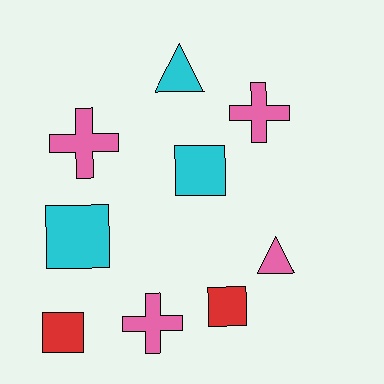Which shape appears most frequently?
Square, with 4 objects.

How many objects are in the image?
There are 9 objects.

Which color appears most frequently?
Pink, with 4 objects.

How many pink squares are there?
There are no pink squares.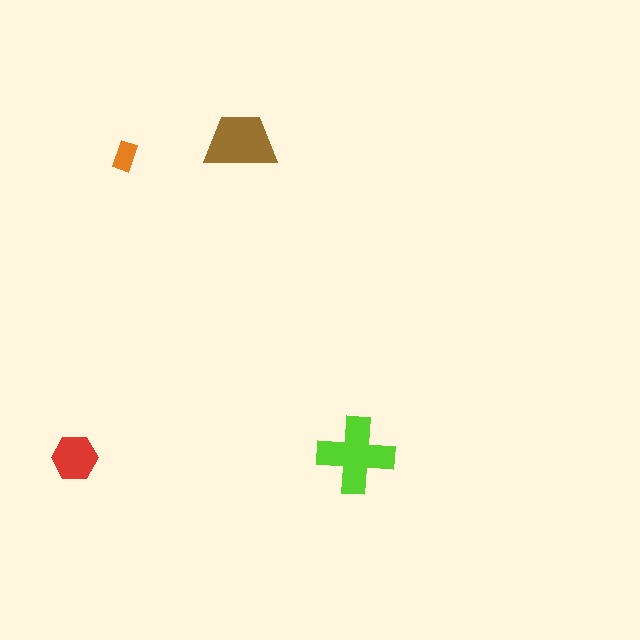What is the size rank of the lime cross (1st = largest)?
1st.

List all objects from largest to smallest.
The lime cross, the brown trapezoid, the red hexagon, the orange rectangle.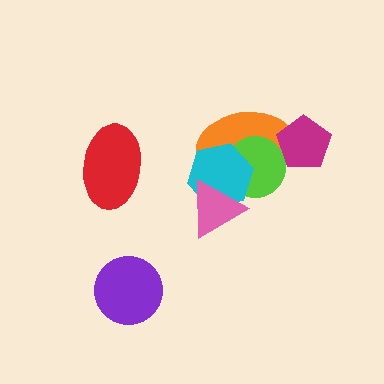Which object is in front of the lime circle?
The cyan hexagon is in front of the lime circle.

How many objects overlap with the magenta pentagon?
1 object overlaps with the magenta pentagon.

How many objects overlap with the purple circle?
0 objects overlap with the purple circle.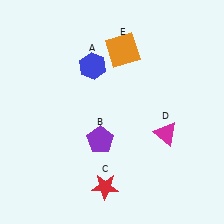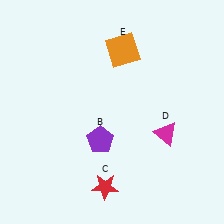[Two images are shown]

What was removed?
The blue hexagon (A) was removed in Image 2.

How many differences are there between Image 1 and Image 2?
There is 1 difference between the two images.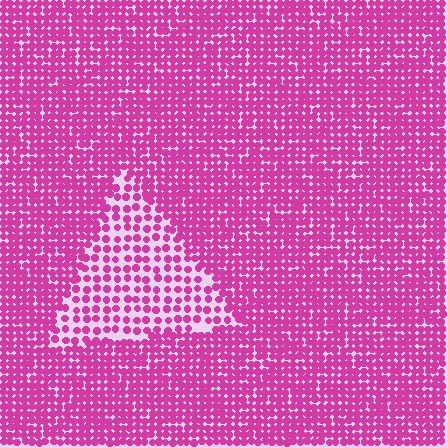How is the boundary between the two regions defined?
The boundary is defined by a change in element density (approximately 2.1x ratio). All elements are the same color, size, and shape.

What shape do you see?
I see a triangle.